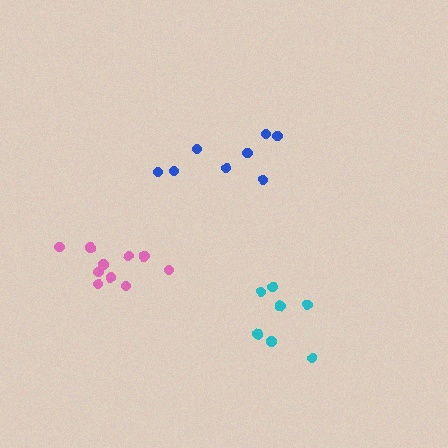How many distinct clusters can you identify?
There are 3 distinct clusters.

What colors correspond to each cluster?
The clusters are colored: blue, cyan, pink.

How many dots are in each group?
Group 1: 8 dots, Group 2: 7 dots, Group 3: 10 dots (25 total).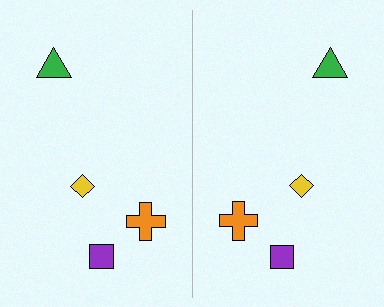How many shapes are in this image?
There are 8 shapes in this image.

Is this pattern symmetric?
Yes, this pattern has bilateral (reflection) symmetry.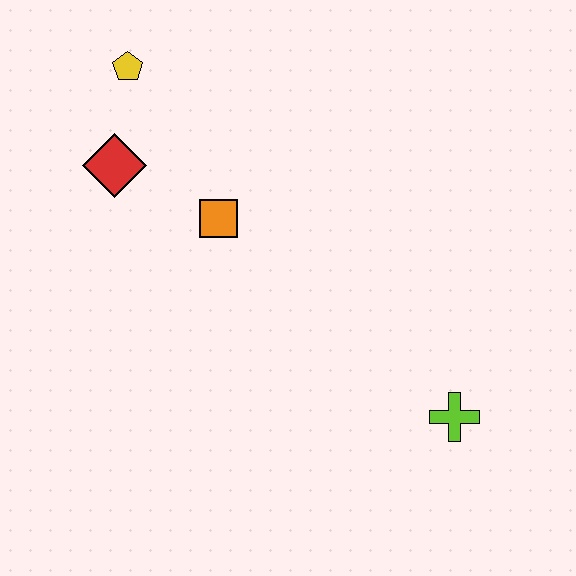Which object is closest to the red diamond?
The yellow pentagon is closest to the red diamond.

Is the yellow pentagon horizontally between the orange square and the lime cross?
No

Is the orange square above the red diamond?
No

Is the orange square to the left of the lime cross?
Yes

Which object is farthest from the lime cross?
The yellow pentagon is farthest from the lime cross.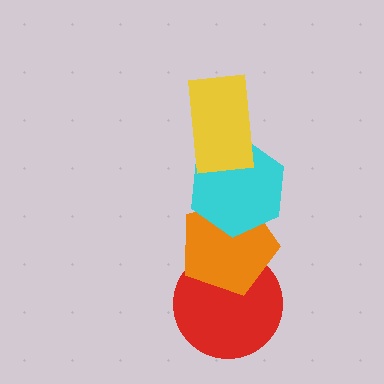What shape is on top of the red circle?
The orange pentagon is on top of the red circle.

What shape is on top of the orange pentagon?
The cyan hexagon is on top of the orange pentagon.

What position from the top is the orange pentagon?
The orange pentagon is 3rd from the top.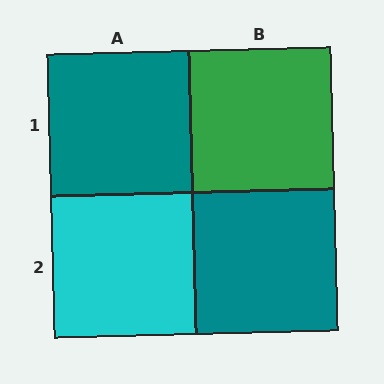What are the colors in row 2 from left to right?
Cyan, teal.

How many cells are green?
1 cell is green.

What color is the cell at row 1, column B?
Green.